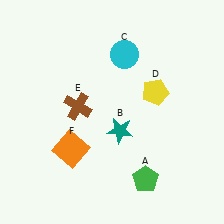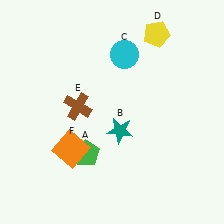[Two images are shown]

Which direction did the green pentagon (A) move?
The green pentagon (A) moved left.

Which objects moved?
The objects that moved are: the green pentagon (A), the yellow pentagon (D).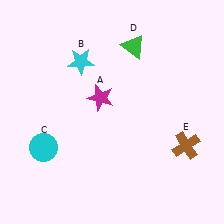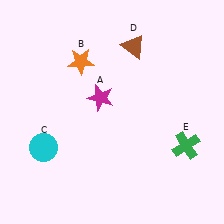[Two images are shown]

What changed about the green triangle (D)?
In Image 1, D is green. In Image 2, it changed to brown.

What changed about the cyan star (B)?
In Image 1, B is cyan. In Image 2, it changed to orange.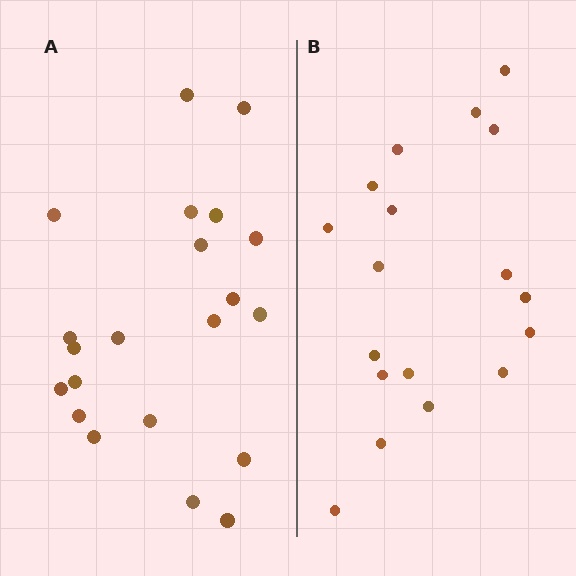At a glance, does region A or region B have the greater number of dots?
Region A (the left region) has more dots.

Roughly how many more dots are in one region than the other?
Region A has just a few more — roughly 2 or 3 more dots than region B.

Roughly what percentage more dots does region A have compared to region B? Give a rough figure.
About 15% more.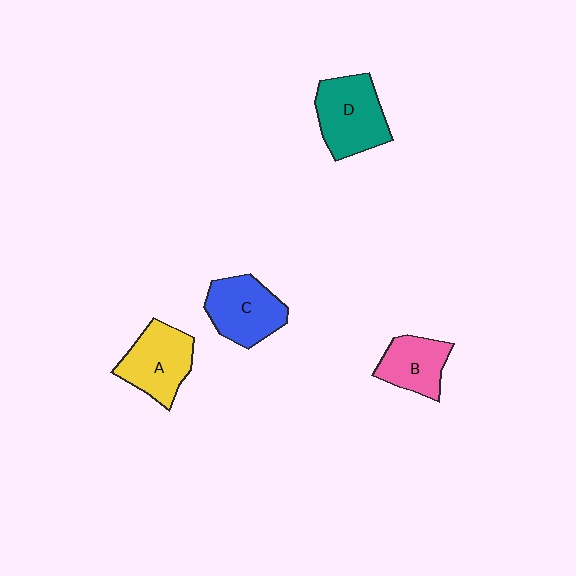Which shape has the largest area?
Shape D (teal).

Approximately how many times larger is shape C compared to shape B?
Approximately 1.3 times.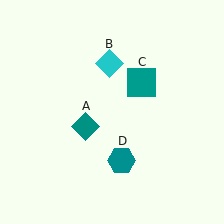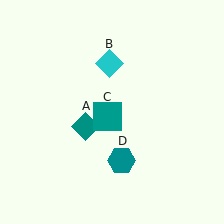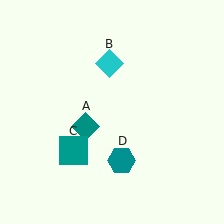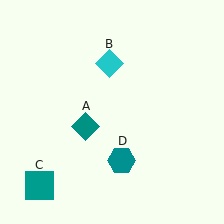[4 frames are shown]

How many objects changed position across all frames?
1 object changed position: teal square (object C).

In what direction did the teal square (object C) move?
The teal square (object C) moved down and to the left.